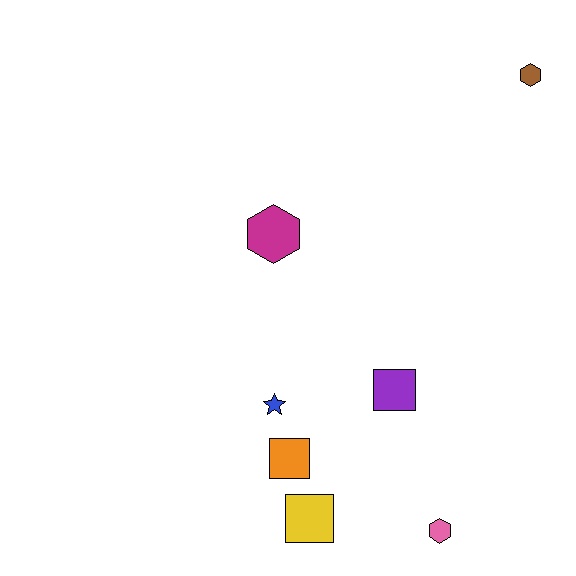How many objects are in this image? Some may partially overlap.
There are 7 objects.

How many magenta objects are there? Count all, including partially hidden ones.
There is 1 magenta object.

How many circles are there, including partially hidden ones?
There are no circles.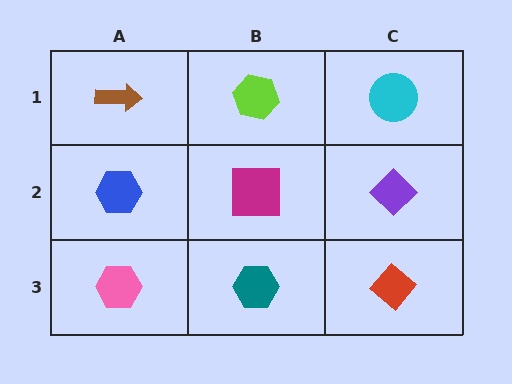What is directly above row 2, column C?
A cyan circle.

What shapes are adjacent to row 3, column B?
A magenta square (row 2, column B), a pink hexagon (row 3, column A), a red diamond (row 3, column C).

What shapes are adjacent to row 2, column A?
A brown arrow (row 1, column A), a pink hexagon (row 3, column A), a magenta square (row 2, column B).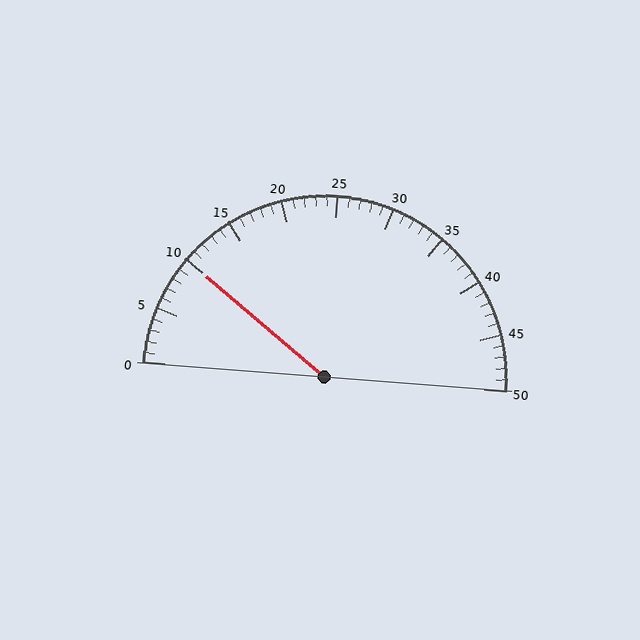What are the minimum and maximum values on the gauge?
The gauge ranges from 0 to 50.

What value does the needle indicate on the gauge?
The needle indicates approximately 10.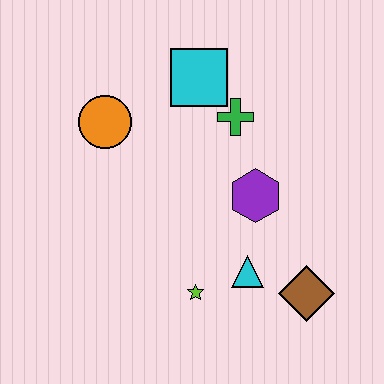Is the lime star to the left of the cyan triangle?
Yes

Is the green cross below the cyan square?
Yes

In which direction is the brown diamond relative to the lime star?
The brown diamond is to the right of the lime star.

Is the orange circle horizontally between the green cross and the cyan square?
No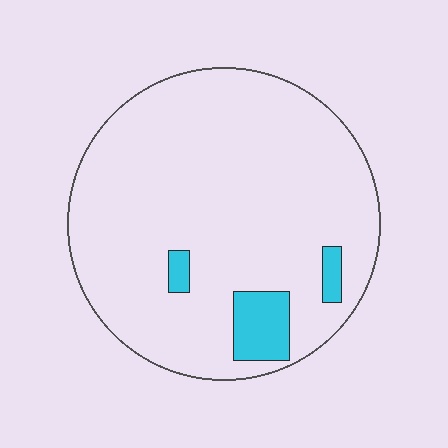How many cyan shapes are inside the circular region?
3.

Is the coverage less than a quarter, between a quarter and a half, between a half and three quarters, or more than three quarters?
Less than a quarter.